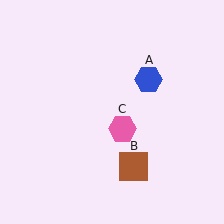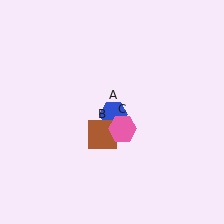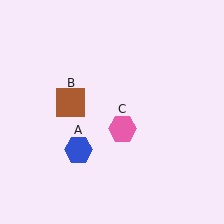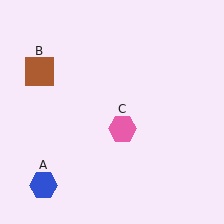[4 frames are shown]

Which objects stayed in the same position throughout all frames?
Pink hexagon (object C) remained stationary.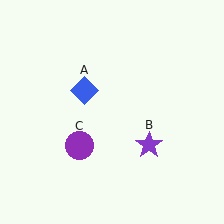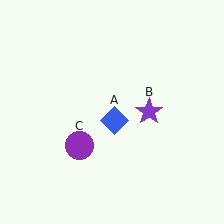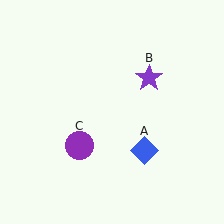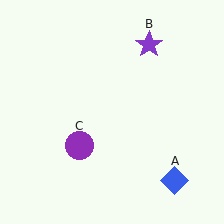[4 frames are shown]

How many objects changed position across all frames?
2 objects changed position: blue diamond (object A), purple star (object B).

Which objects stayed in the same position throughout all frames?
Purple circle (object C) remained stationary.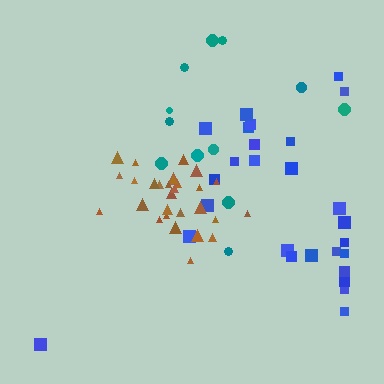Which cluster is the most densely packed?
Brown.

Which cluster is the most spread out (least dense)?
Teal.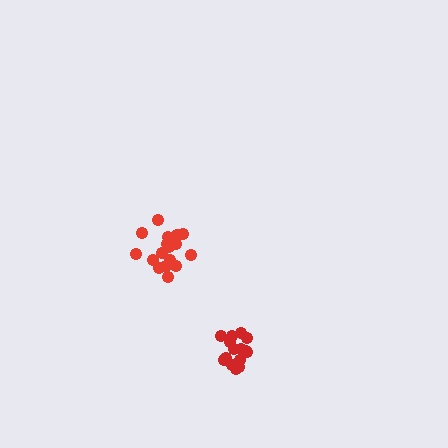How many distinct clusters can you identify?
There are 2 distinct clusters.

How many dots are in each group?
Group 1: 15 dots, Group 2: 19 dots (34 total).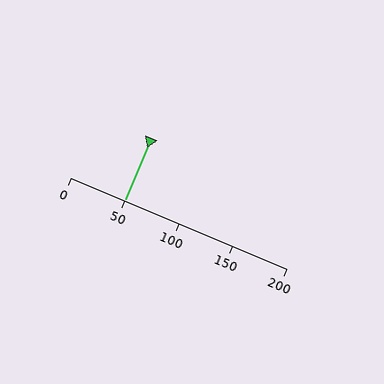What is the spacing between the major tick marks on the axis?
The major ticks are spaced 50 apart.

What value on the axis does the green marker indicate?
The marker indicates approximately 50.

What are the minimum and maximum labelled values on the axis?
The axis runs from 0 to 200.